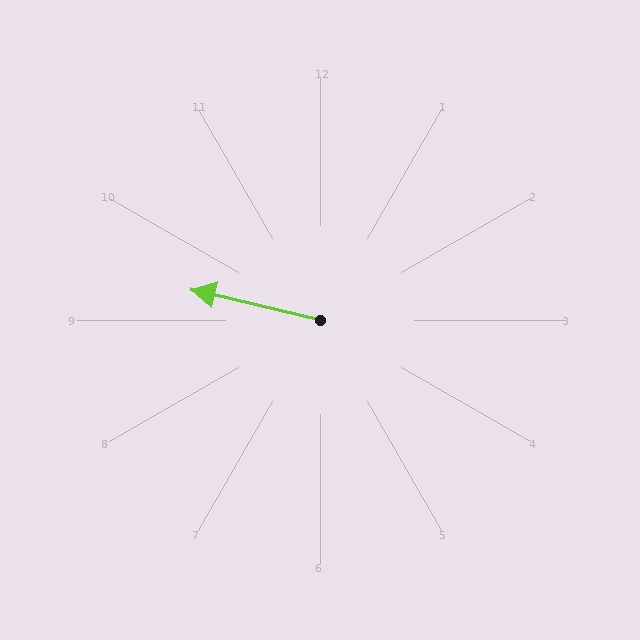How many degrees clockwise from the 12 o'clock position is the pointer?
Approximately 283 degrees.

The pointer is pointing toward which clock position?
Roughly 9 o'clock.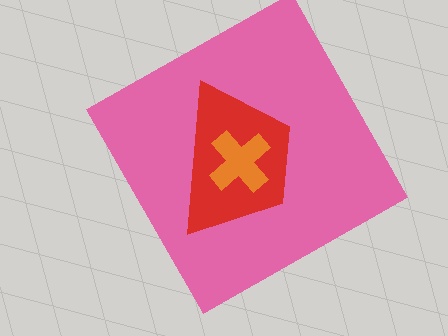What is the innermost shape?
The orange cross.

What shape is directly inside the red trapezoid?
The orange cross.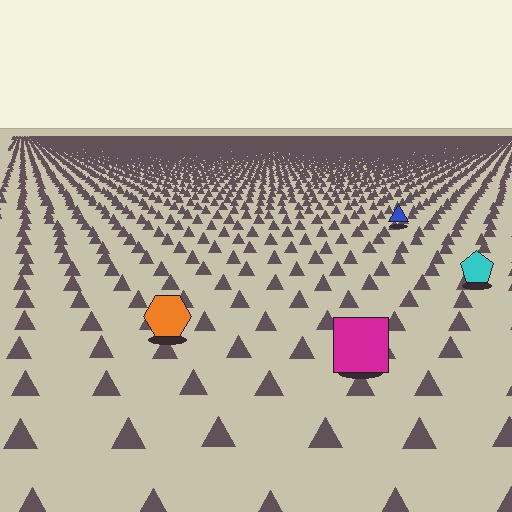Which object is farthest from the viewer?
The blue triangle is farthest from the viewer. It appears smaller and the ground texture around it is denser.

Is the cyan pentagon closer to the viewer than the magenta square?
No. The magenta square is closer — you can tell from the texture gradient: the ground texture is coarser near it.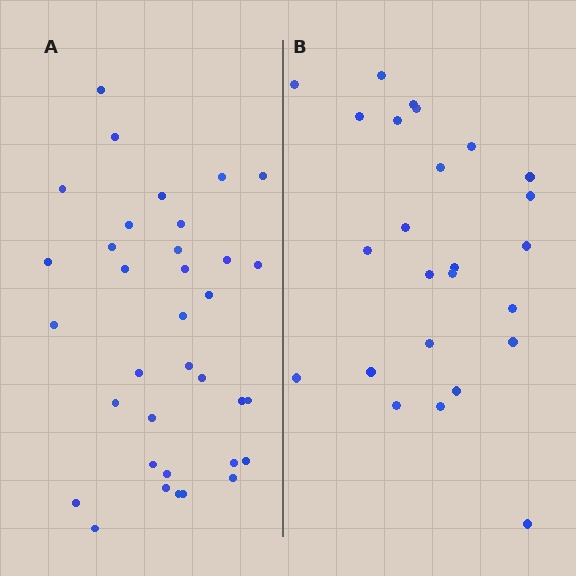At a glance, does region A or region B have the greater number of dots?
Region A (the left region) has more dots.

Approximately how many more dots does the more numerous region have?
Region A has roughly 10 or so more dots than region B.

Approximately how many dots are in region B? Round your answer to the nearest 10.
About 20 dots. (The exact count is 25, which rounds to 20.)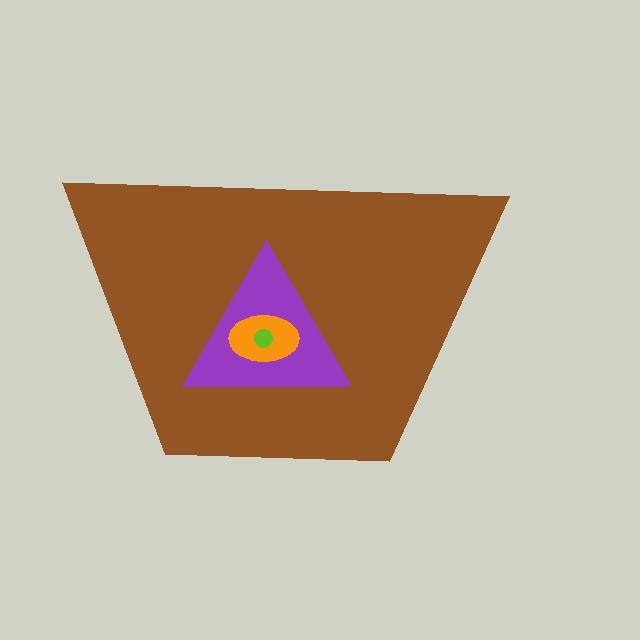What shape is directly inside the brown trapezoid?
The purple triangle.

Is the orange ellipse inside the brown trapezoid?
Yes.